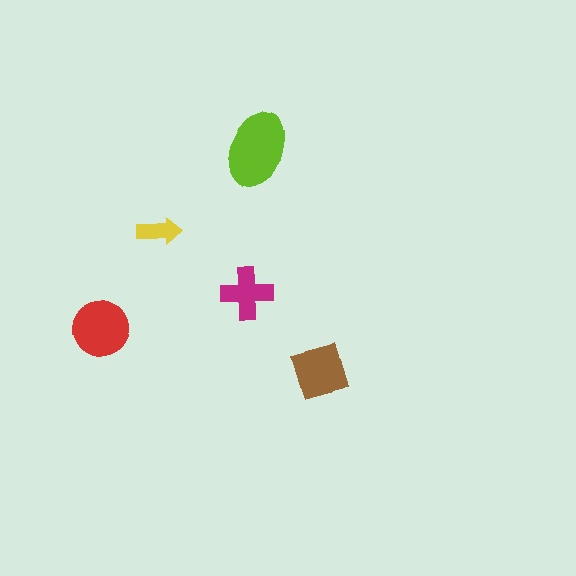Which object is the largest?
The lime ellipse.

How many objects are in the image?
There are 5 objects in the image.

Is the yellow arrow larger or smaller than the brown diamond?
Smaller.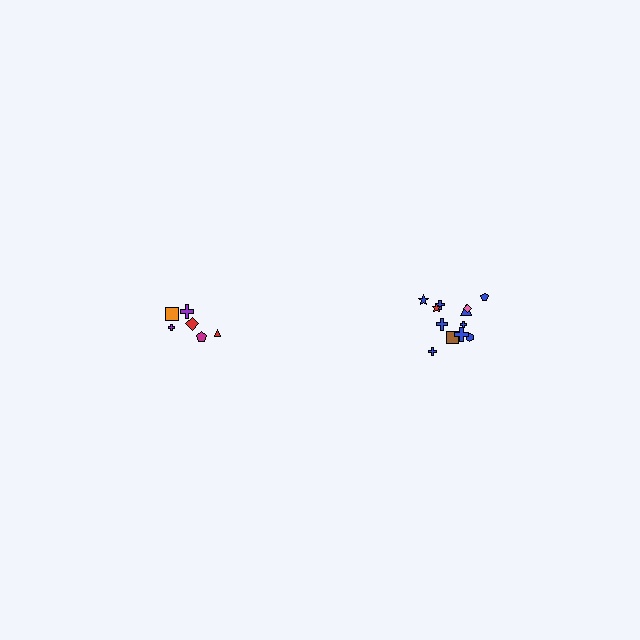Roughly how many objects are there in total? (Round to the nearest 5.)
Roughly 20 objects in total.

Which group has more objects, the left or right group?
The right group.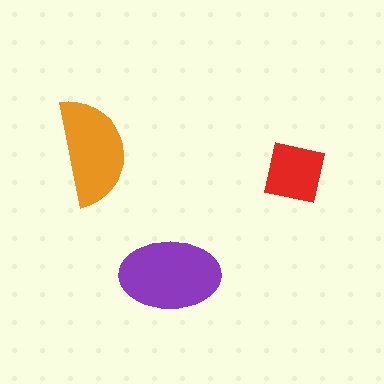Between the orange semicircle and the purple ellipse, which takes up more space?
The purple ellipse.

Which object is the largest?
The purple ellipse.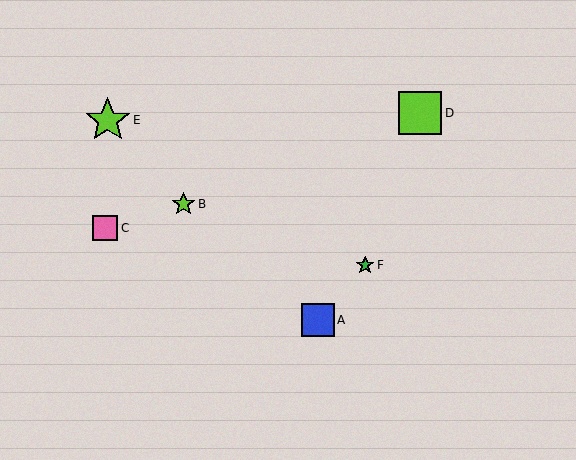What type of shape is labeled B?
Shape B is a lime star.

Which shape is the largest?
The lime star (labeled E) is the largest.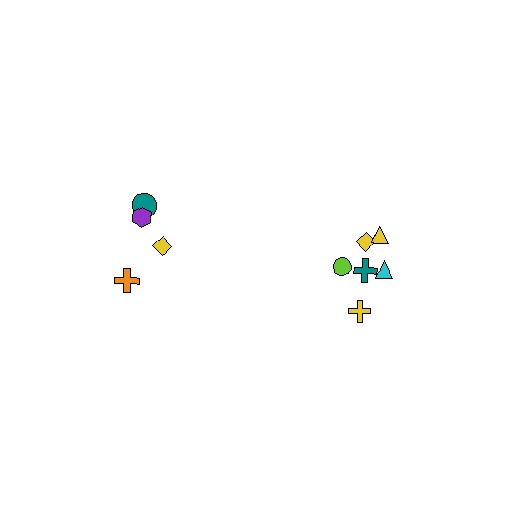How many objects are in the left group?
There are 4 objects.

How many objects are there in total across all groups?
There are 10 objects.